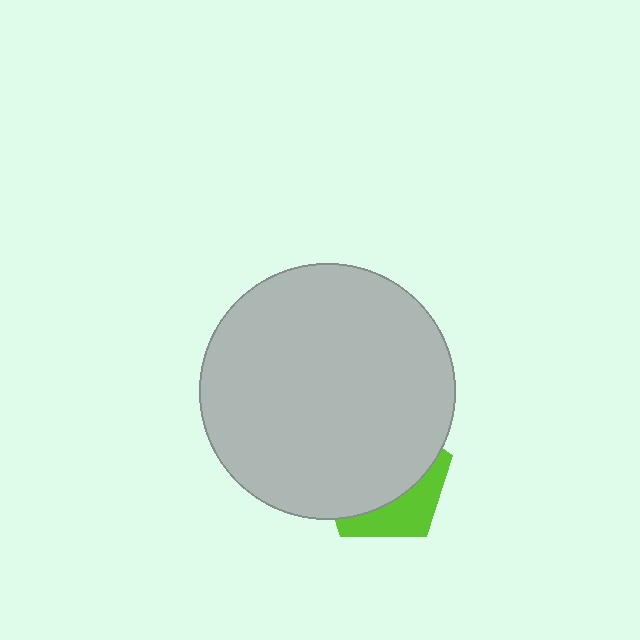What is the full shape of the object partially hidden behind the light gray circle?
The partially hidden object is a lime pentagon.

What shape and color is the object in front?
The object in front is a light gray circle.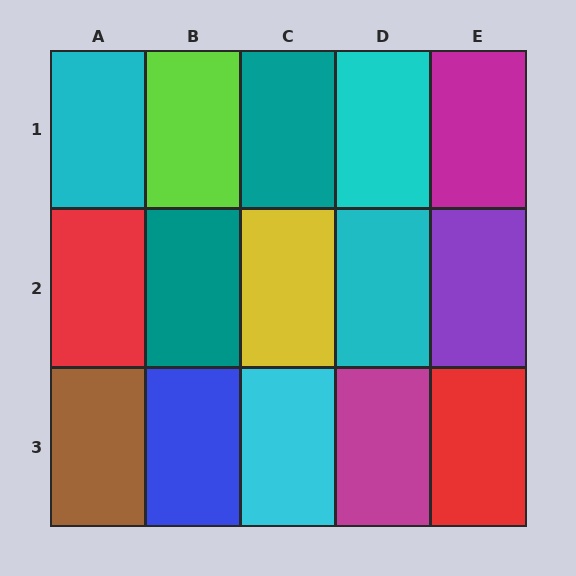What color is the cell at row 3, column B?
Blue.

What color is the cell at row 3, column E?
Red.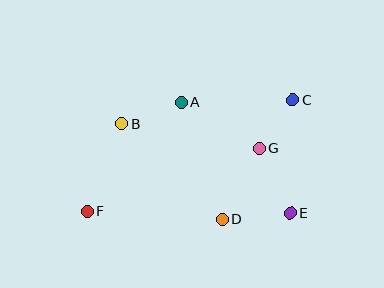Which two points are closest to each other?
Points C and G are closest to each other.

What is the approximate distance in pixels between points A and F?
The distance between A and F is approximately 144 pixels.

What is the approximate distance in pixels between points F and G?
The distance between F and G is approximately 183 pixels.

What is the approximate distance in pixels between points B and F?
The distance between B and F is approximately 94 pixels.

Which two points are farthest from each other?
Points C and F are farthest from each other.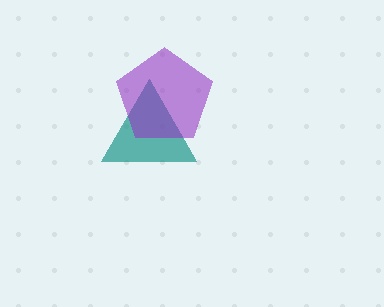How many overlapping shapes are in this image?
There are 2 overlapping shapes in the image.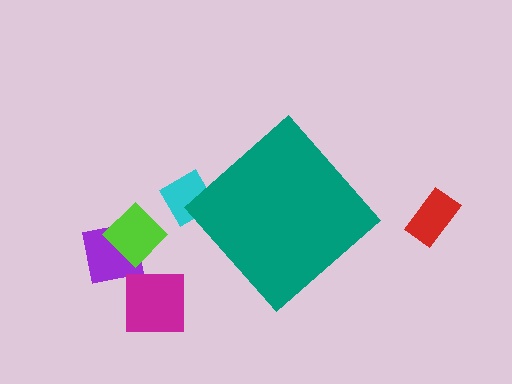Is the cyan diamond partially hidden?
Yes, the cyan diamond is partially hidden behind the teal diamond.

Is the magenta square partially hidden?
No, the magenta square is fully visible.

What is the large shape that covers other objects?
A teal diamond.